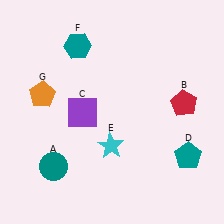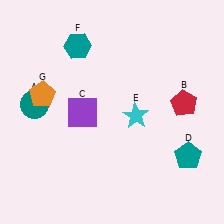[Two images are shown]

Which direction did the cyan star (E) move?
The cyan star (E) moved up.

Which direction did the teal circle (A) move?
The teal circle (A) moved up.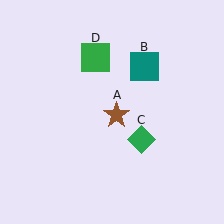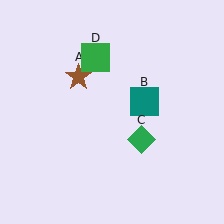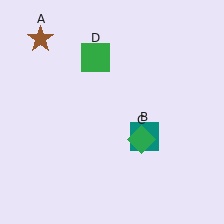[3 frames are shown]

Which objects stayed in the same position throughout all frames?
Green diamond (object C) and green square (object D) remained stationary.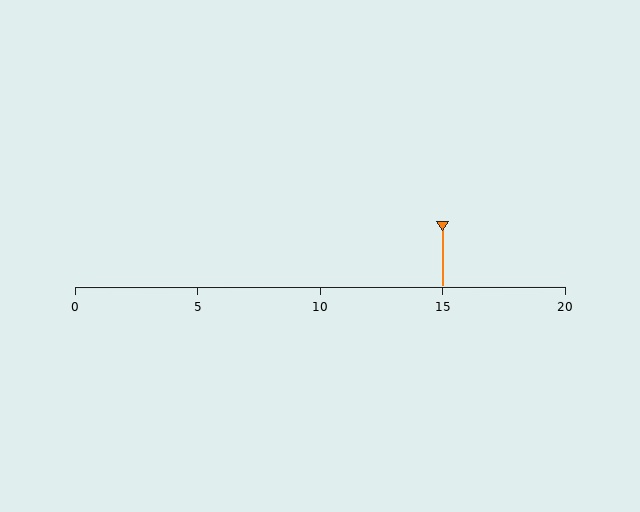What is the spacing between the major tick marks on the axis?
The major ticks are spaced 5 apart.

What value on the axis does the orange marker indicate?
The marker indicates approximately 15.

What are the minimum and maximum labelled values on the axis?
The axis runs from 0 to 20.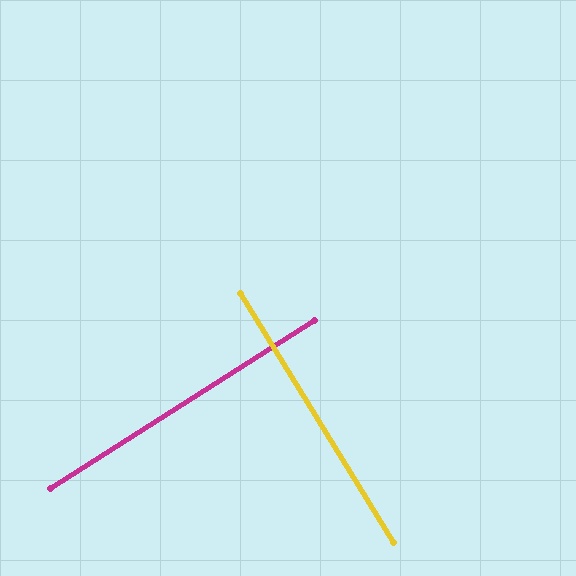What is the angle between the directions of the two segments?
Approximately 89 degrees.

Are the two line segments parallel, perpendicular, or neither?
Perpendicular — they meet at approximately 89°.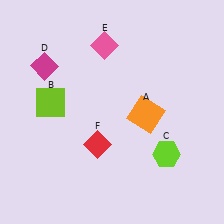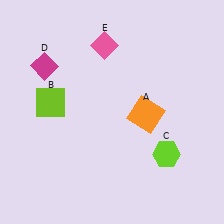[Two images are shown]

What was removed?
The red diamond (F) was removed in Image 2.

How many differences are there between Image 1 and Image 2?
There is 1 difference between the two images.